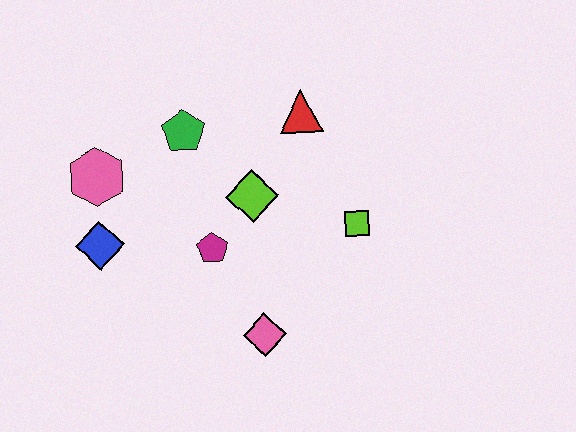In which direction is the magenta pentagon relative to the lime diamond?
The magenta pentagon is below the lime diamond.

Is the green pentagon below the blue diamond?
No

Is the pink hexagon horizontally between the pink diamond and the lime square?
No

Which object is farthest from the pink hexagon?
The lime square is farthest from the pink hexagon.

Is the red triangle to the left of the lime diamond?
No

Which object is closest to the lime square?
The lime diamond is closest to the lime square.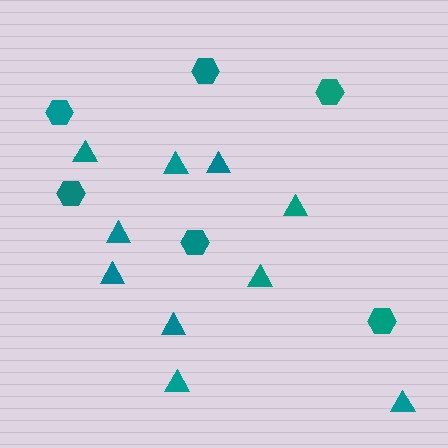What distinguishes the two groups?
There are 2 groups: one group of hexagons (6) and one group of triangles (10).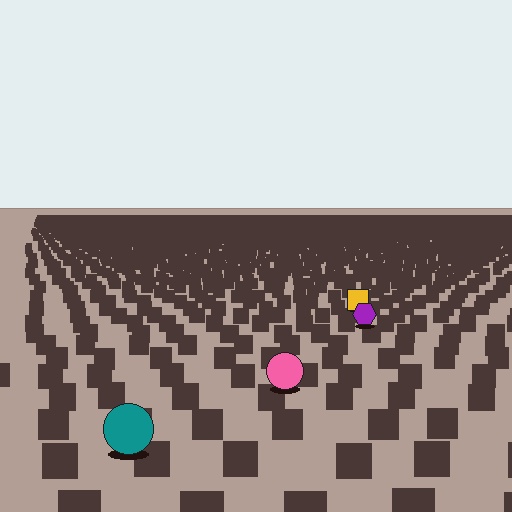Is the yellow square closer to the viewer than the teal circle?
No. The teal circle is closer — you can tell from the texture gradient: the ground texture is coarser near it.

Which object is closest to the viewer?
The teal circle is closest. The texture marks near it are larger and more spread out.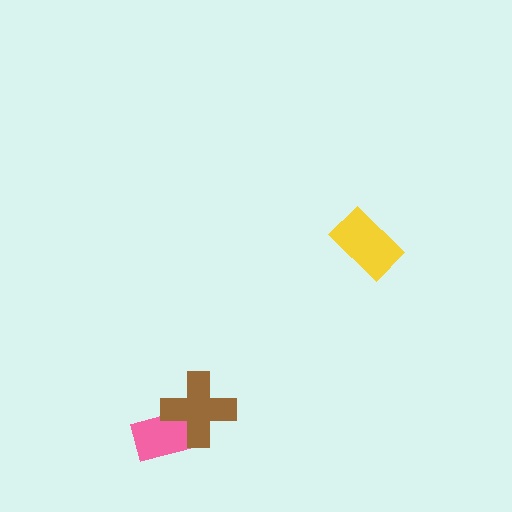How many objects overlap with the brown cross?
1 object overlaps with the brown cross.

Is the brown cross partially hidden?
No, no other shape covers it.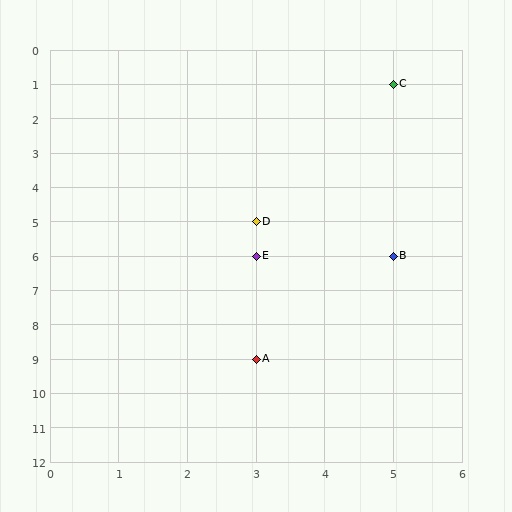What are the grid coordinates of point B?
Point B is at grid coordinates (5, 6).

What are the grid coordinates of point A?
Point A is at grid coordinates (3, 9).